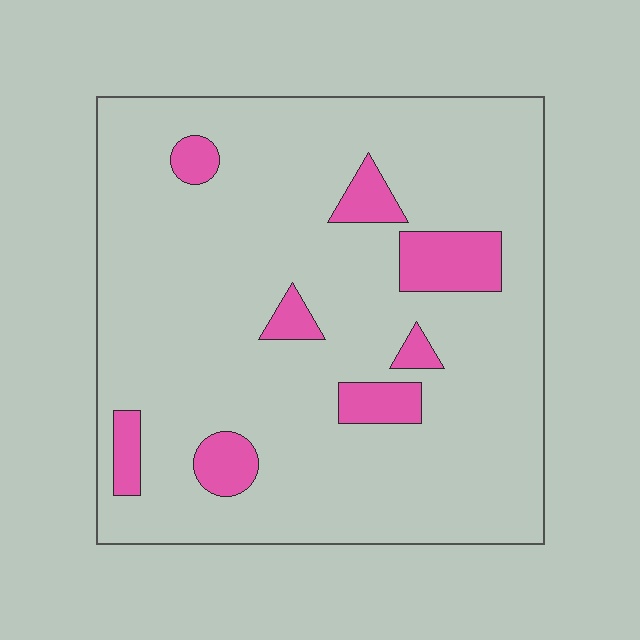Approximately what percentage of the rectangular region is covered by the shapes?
Approximately 10%.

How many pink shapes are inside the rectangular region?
8.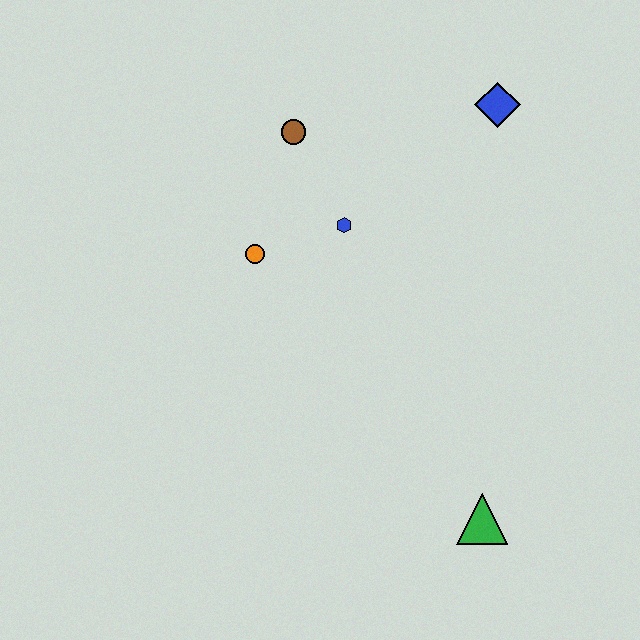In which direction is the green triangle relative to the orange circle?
The green triangle is below the orange circle.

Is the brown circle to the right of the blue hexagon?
No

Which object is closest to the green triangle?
The blue hexagon is closest to the green triangle.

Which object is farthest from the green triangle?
The brown circle is farthest from the green triangle.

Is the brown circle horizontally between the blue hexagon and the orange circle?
Yes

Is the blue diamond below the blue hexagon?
No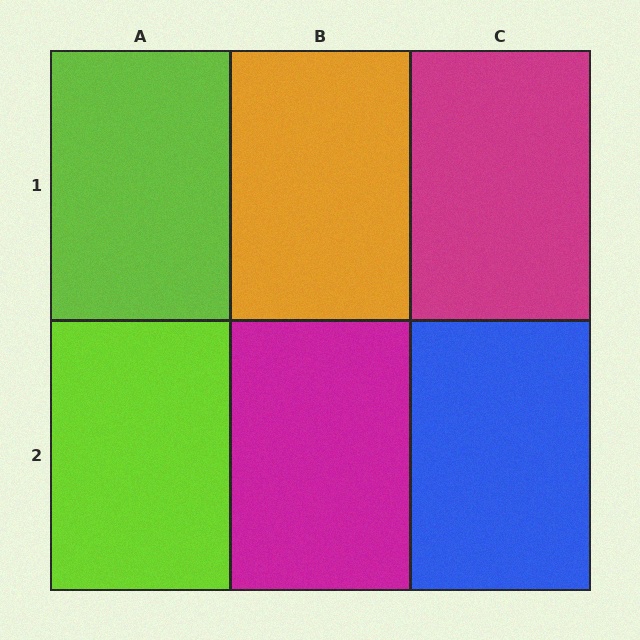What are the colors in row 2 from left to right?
Lime, magenta, blue.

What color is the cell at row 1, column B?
Orange.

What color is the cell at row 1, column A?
Lime.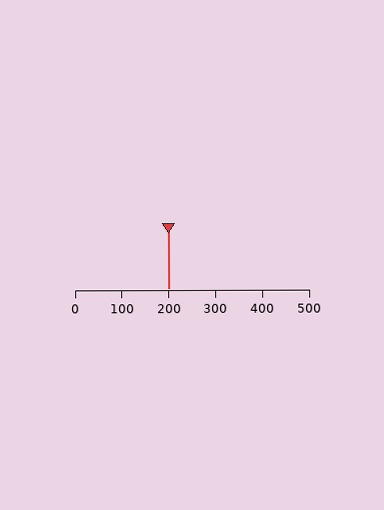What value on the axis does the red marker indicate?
The marker indicates approximately 200.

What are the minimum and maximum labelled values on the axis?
The axis runs from 0 to 500.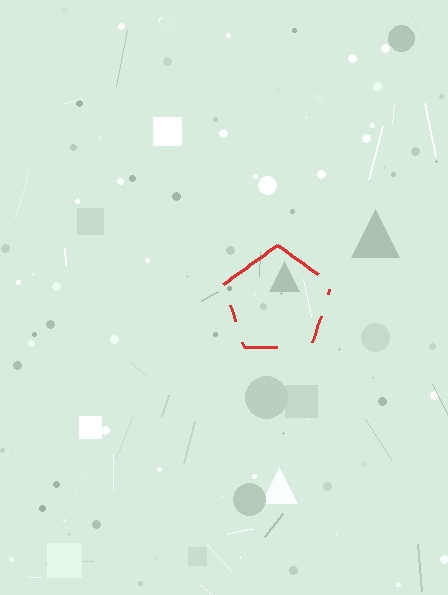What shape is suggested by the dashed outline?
The dashed outline suggests a pentagon.